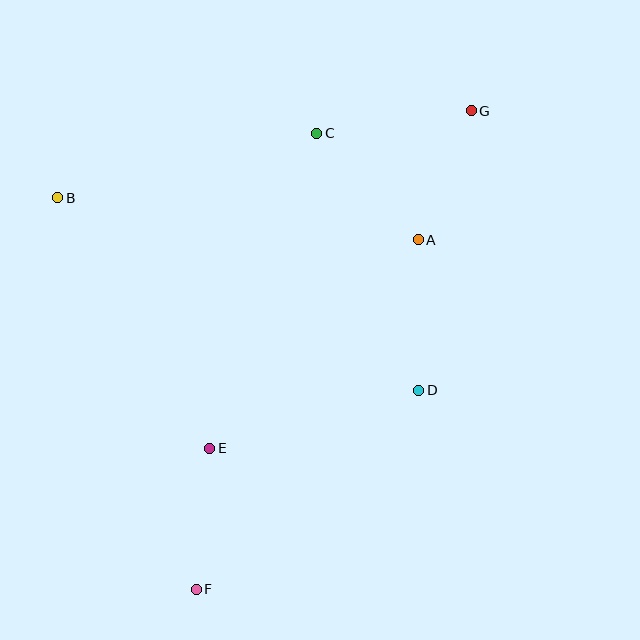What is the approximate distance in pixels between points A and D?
The distance between A and D is approximately 150 pixels.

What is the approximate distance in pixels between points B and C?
The distance between B and C is approximately 267 pixels.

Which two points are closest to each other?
Points A and G are closest to each other.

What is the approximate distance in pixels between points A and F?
The distance between A and F is approximately 414 pixels.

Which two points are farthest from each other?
Points F and G are farthest from each other.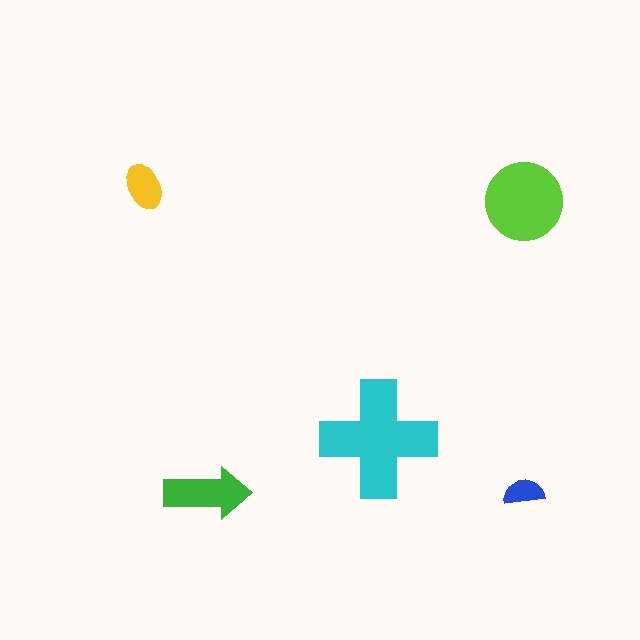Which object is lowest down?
The green arrow is bottommost.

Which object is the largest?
The cyan cross.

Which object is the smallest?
The blue semicircle.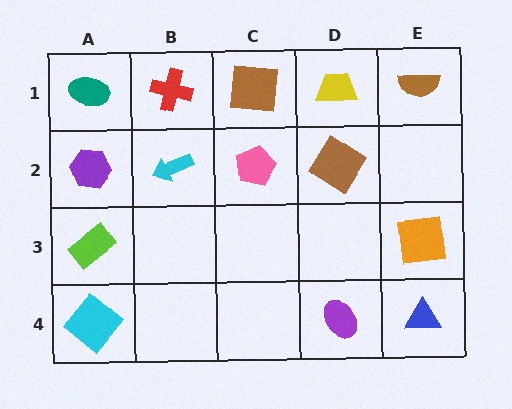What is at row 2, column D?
A brown diamond.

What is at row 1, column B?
A red cross.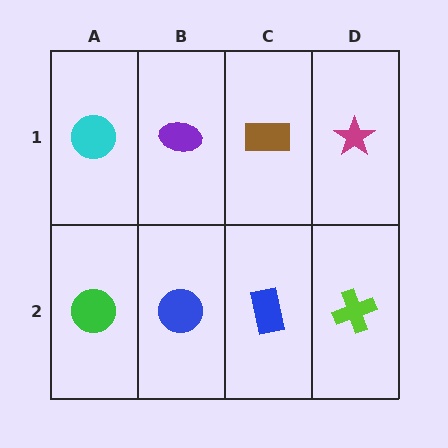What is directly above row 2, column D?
A magenta star.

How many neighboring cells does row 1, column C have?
3.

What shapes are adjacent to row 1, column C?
A blue rectangle (row 2, column C), a purple ellipse (row 1, column B), a magenta star (row 1, column D).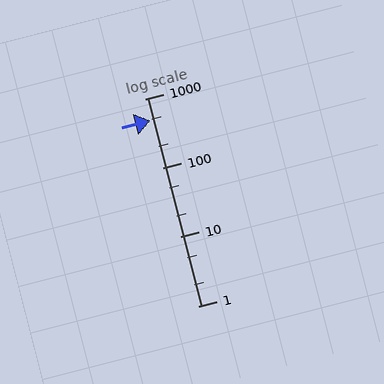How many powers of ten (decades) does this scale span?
The scale spans 3 decades, from 1 to 1000.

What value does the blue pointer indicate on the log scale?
The pointer indicates approximately 480.